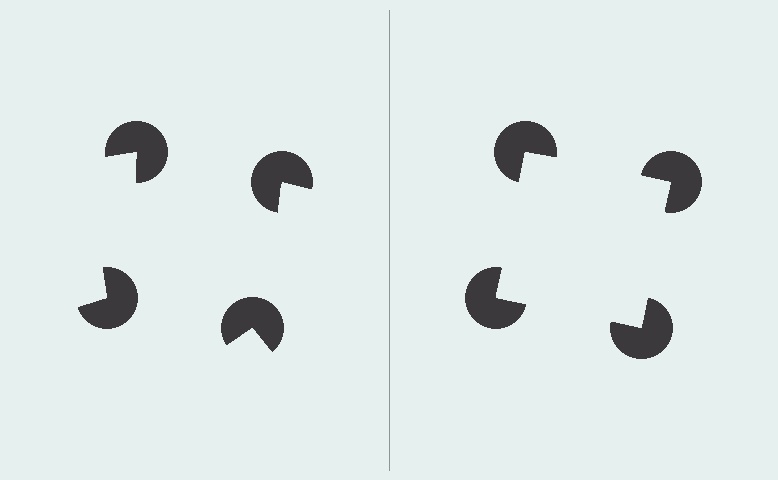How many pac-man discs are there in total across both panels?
8 — 4 on each side.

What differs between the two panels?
The pac-man discs are positioned identically on both sides; only the wedge orientations differ. On the right they align to a square; on the left they are misaligned.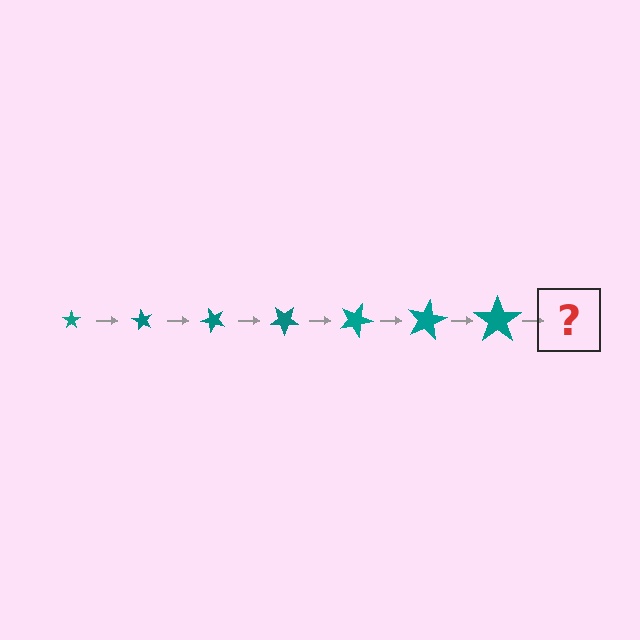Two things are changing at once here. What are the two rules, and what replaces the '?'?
The two rules are that the star grows larger each step and it rotates 60 degrees each step. The '?' should be a star, larger than the previous one and rotated 420 degrees from the start.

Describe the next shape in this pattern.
It should be a star, larger than the previous one and rotated 420 degrees from the start.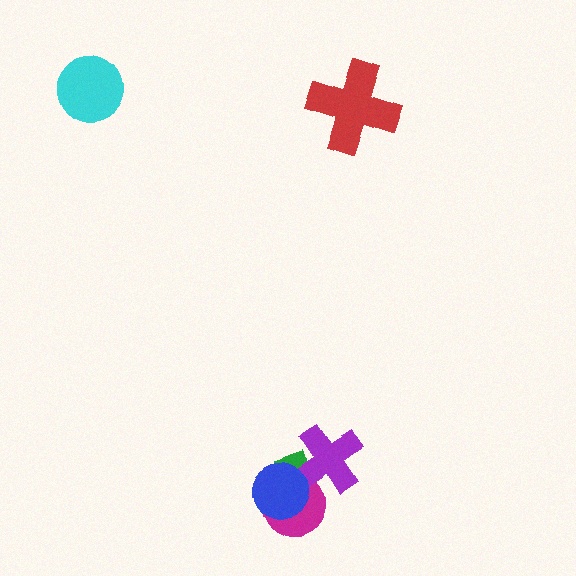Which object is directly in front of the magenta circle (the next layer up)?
The purple cross is directly in front of the magenta circle.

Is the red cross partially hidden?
No, no other shape covers it.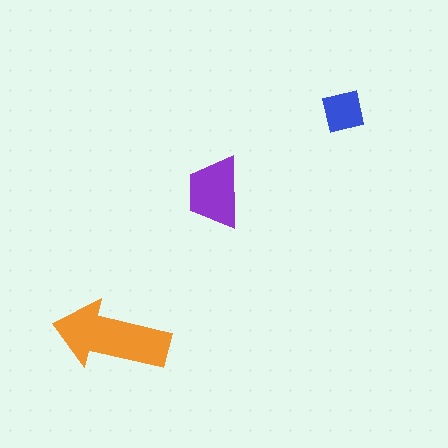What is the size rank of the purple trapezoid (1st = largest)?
2nd.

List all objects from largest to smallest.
The orange arrow, the purple trapezoid, the blue square.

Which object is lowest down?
The orange arrow is bottommost.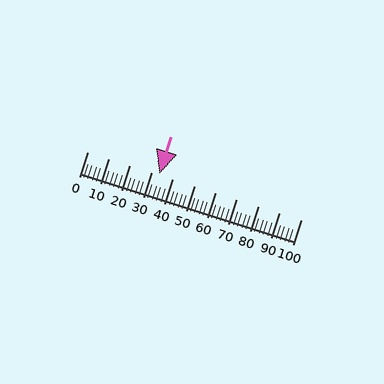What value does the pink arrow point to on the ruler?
The pink arrow points to approximately 34.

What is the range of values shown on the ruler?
The ruler shows values from 0 to 100.